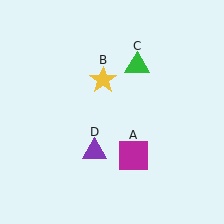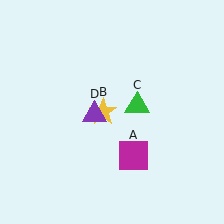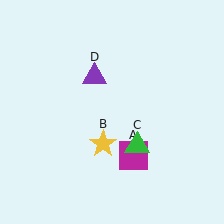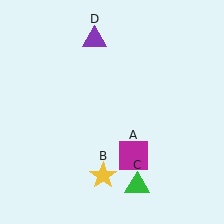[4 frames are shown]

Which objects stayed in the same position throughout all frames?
Magenta square (object A) remained stationary.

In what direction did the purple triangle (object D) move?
The purple triangle (object D) moved up.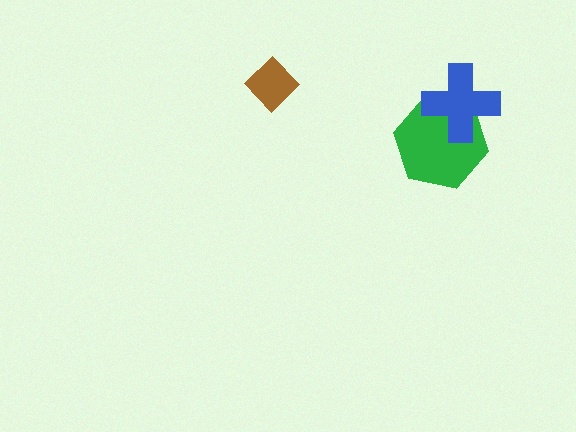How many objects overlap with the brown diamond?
0 objects overlap with the brown diamond.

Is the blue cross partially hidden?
No, no other shape covers it.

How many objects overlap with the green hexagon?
1 object overlaps with the green hexagon.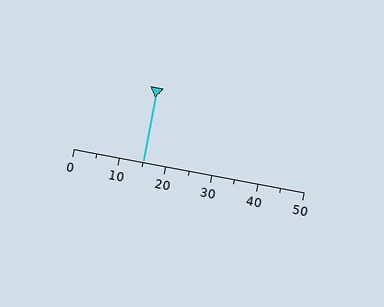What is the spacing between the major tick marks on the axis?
The major ticks are spaced 10 apart.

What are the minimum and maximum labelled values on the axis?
The axis runs from 0 to 50.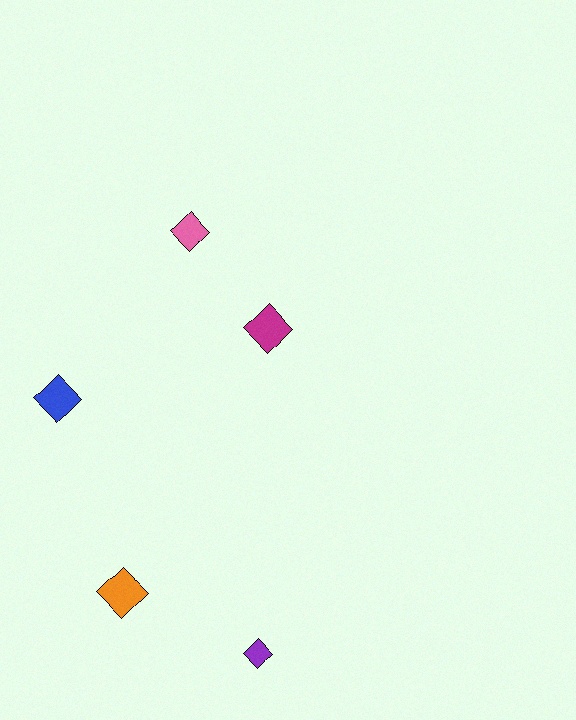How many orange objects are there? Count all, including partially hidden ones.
There is 1 orange object.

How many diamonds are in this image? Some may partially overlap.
There are 5 diamonds.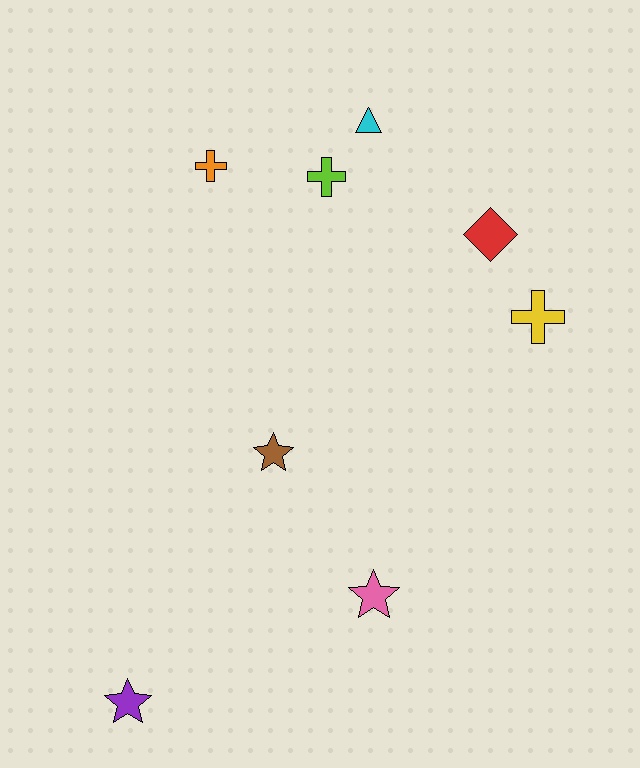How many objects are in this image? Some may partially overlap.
There are 8 objects.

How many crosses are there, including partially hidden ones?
There are 3 crosses.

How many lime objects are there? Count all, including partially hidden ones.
There is 1 lime object.